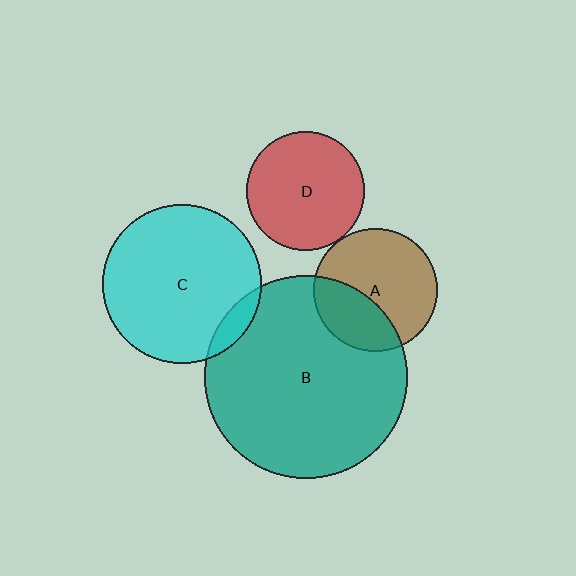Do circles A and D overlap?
Yes.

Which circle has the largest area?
Circle B (teal).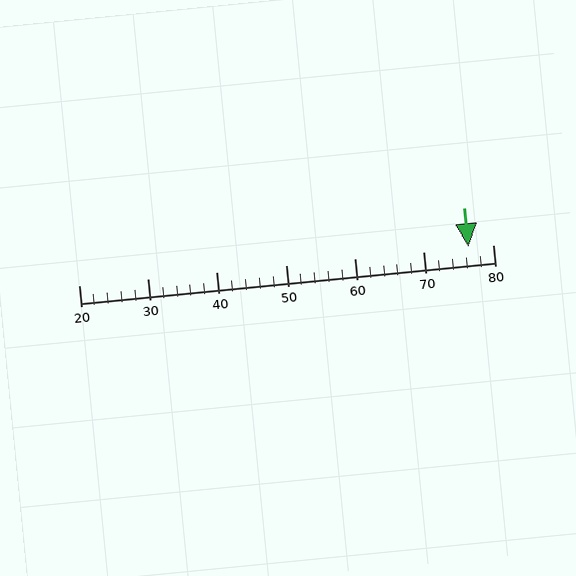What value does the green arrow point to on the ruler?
The green arrow points to approximately 76.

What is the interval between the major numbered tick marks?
The major tick marks are spaced 10 units apart.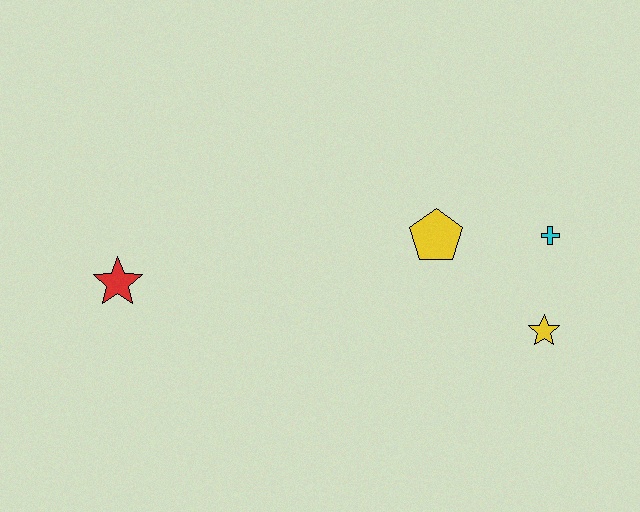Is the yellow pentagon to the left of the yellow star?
Yes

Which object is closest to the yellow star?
The cyan cross is closest to the yellow star.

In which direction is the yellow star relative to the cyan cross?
The yellow star is below the cyan cross.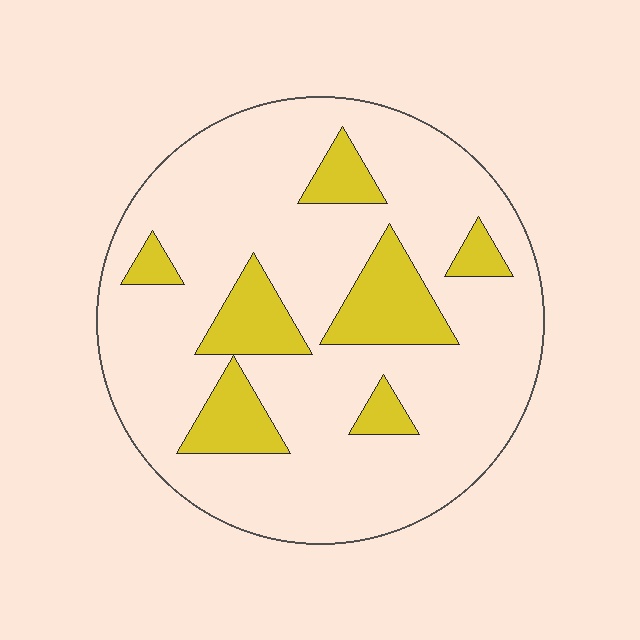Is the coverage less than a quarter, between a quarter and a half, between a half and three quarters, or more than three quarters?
Less than a quarter.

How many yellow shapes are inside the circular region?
7.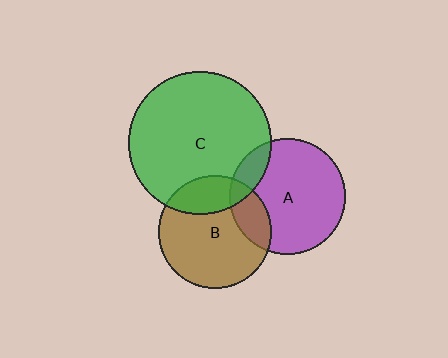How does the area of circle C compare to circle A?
Approximately 1.5 times.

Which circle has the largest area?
Circle C (green).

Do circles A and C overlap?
Yes.